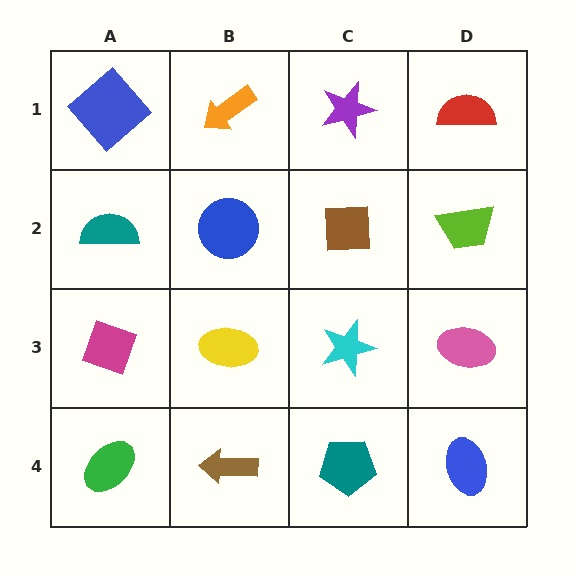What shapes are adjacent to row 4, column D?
A pink ellipse (row 3, column D), a teal pentagon (row 4, column C).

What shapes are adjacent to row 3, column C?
A brown square (row 2, column C), a teal pentagon (row 4, column C), a yellow ellipse (row 3, column B), a pink ellipse (row 3, column D).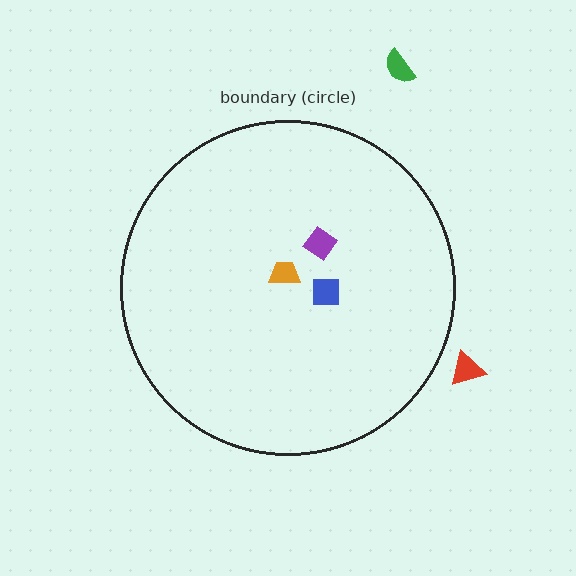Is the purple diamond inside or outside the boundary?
Inside.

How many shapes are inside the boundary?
3 inside, 2 outside.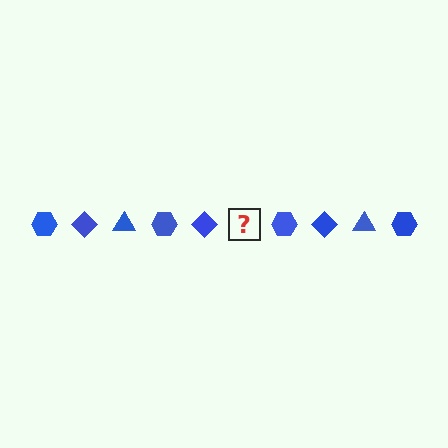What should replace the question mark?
The question mark should be replaced with a blue triangle.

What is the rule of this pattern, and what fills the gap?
The rule is that the pattern cycles through hexagon, diamond, triangle shapes in blue. The gap should be filled with a blue triangle.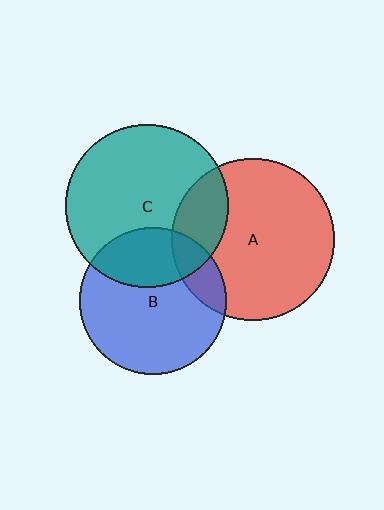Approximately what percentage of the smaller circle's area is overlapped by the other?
Approximately 30%.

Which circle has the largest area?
Circle A (red).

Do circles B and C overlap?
Yes.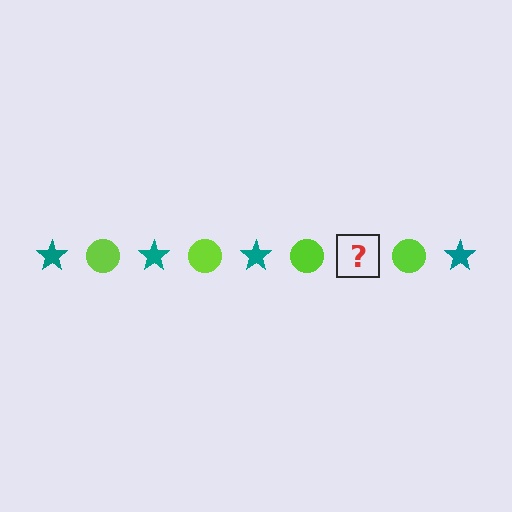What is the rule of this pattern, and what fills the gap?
The rule is that the pattern alternates between teal star and lime circle. The gap should be filled with a teal star.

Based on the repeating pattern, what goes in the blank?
The blank should be a teal star.